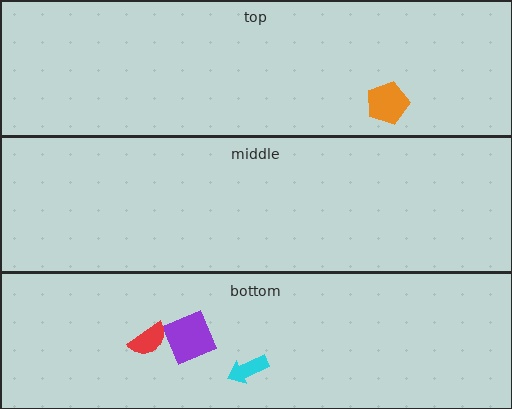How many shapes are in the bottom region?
3.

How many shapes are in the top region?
1.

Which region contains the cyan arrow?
The bottom region.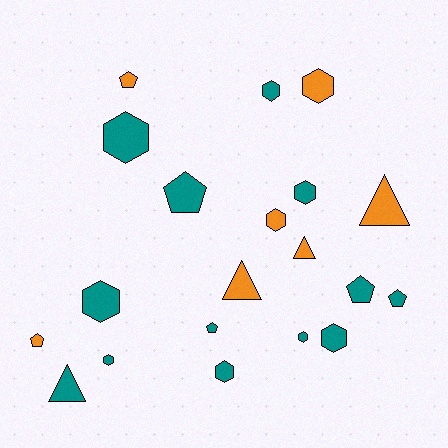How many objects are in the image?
There are 20 objects.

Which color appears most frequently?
Teal, with 13 objects.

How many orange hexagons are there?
There are 2 orange hexagons.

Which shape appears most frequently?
Hexagon, with 10 objects.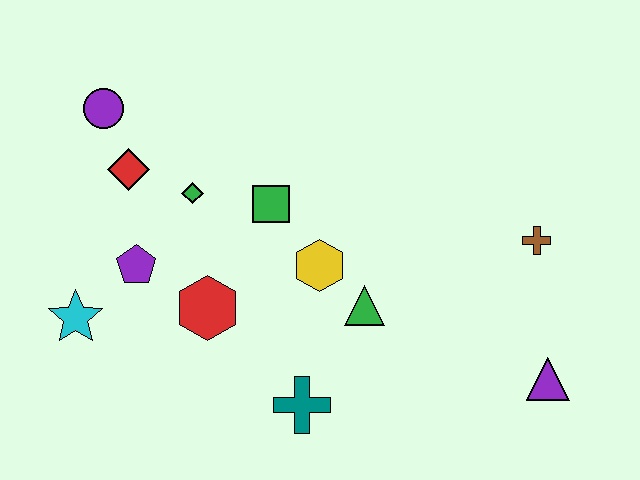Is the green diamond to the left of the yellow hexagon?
Yes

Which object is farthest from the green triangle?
The purple circle is farthest from the green triangle.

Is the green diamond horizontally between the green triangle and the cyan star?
Yes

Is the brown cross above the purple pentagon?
Yes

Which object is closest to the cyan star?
The purple pentagon is closest to the cyan star.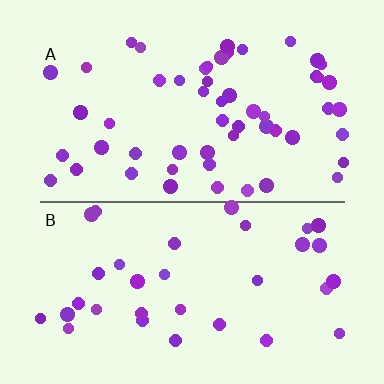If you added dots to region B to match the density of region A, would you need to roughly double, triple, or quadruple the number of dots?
Approximately double.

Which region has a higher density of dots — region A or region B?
A (the top).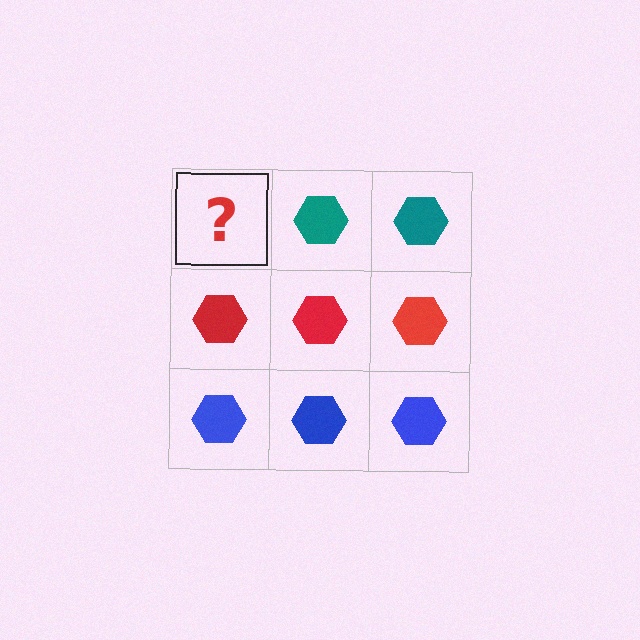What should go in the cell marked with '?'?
The missing cell should contain a teal hexagon.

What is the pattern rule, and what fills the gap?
The rule is that each row has a consistent color. The gap should be filled with a teal hexagon.